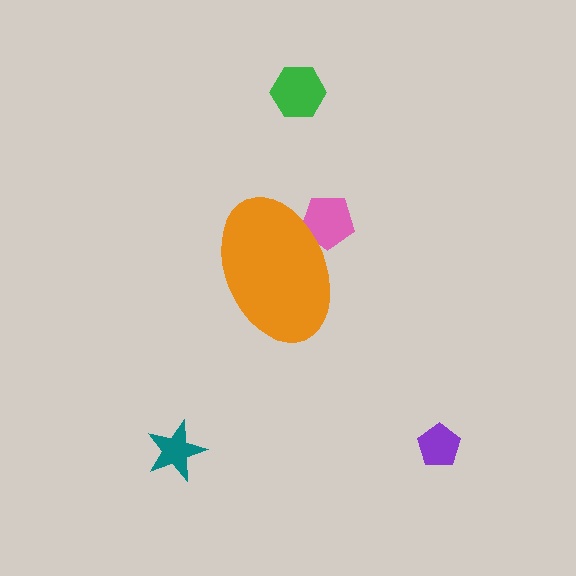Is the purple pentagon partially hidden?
No, the purple pentagon is fully visible.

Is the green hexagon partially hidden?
No, the green hexagon is fully visible.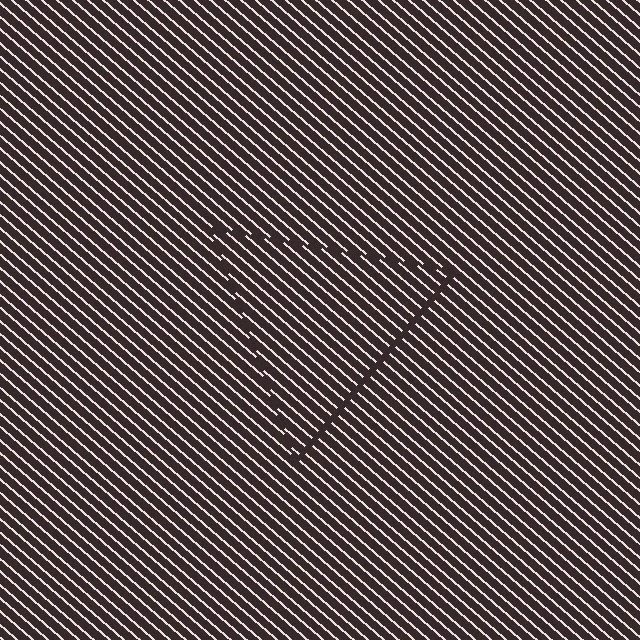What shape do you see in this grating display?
An illusory triangle. The interior of the shape contains the same grating, shifted by half a period — the contour is defined by the phase discontinuity where line-ends from the inner and outer gratings abut.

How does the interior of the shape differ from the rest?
The interior of the shape contains the same grating, shifted by half a period — the contour is defined by the phase discontinuity where line-ends from the inner and outer gratings abut.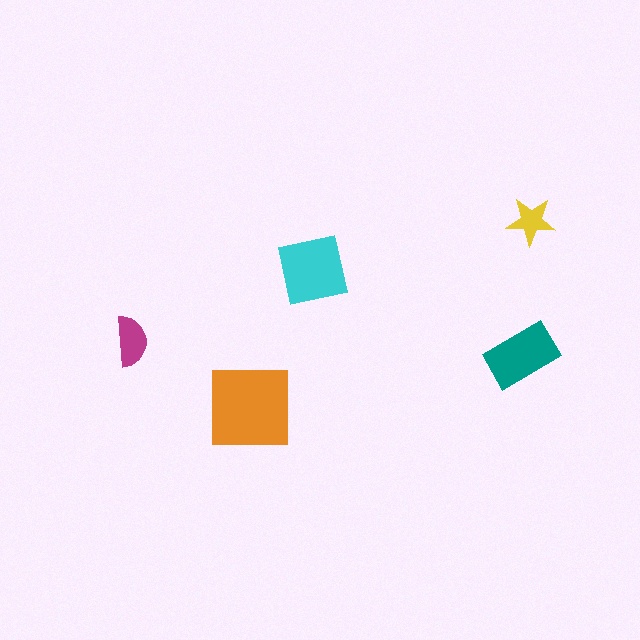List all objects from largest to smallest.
The orange square, the cyan square, the teal rectangle, the magenta semicircle, the yellow star.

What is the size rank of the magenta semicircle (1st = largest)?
4th.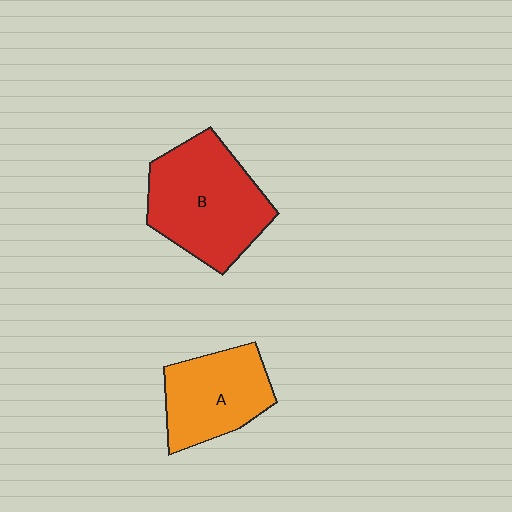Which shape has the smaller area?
Shape A (orange).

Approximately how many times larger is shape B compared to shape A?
Approximately 1.4 times.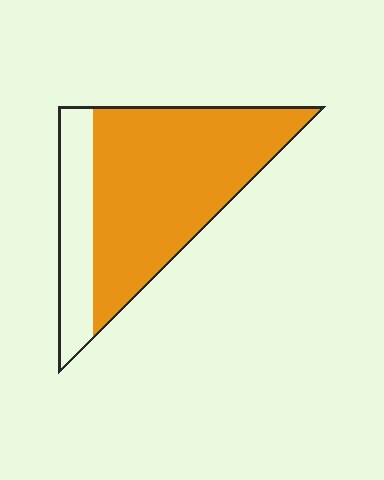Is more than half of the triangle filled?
Yes.